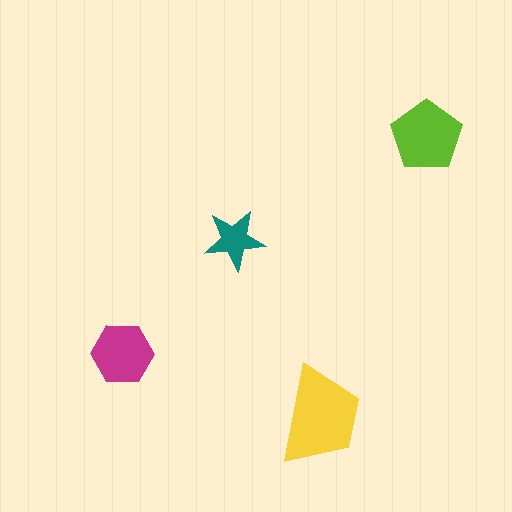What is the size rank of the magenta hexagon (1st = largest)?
3rd.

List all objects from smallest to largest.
The teal star, the magenta hexagon, the lime pentagon, the yellow trapezoid.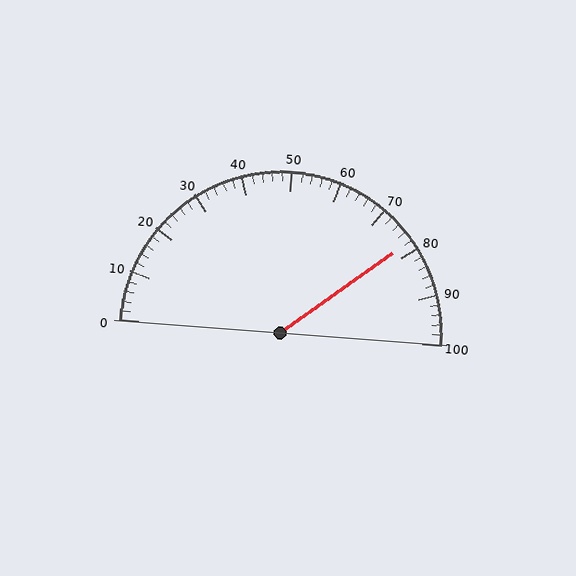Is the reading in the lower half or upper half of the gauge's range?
The reading is in the upper half of the range (0 to 100).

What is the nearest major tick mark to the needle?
The nearest major tick mark is 80.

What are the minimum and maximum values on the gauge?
The gauge ranges from 0 to 100.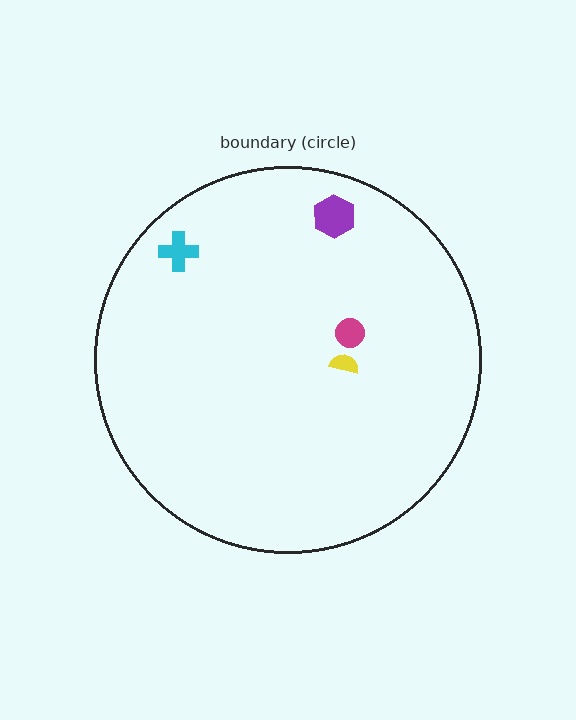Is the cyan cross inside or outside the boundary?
Inside.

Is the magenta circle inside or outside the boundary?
Inside.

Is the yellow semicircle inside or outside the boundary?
Inside.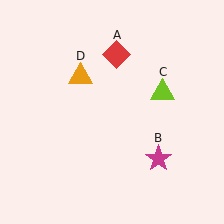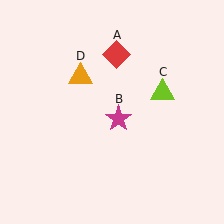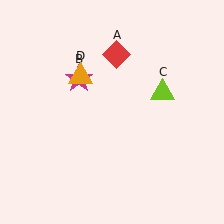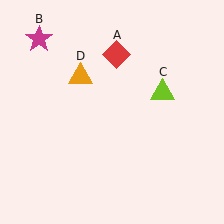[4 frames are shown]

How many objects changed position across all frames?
1 object changed position: magenta star (object B).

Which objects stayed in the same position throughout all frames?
Red diamond (object A) and lime triangle (object C) and orange triangle (object D) remained stationary.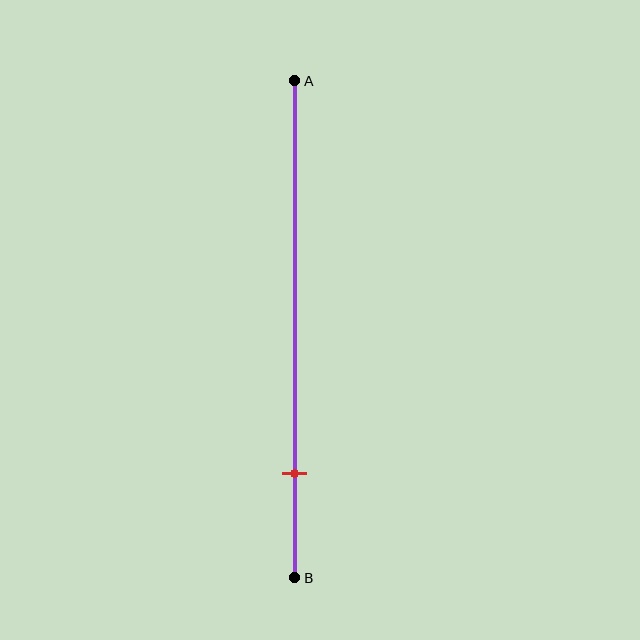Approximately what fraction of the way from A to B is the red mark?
The red mark is approximately 80% of the way from A to B.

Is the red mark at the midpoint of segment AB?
No, the mark is at about 80% from A, not at the 50% midpoint.